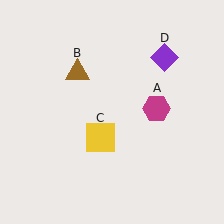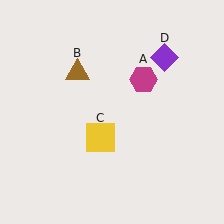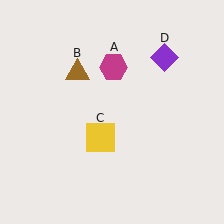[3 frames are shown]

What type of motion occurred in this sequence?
The magenta hexagon (object A) rotated counterclockwise around the center of the scene.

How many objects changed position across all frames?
1 object changed position: magenta hexagon (object A).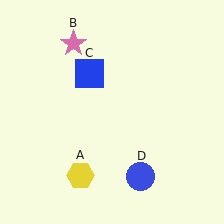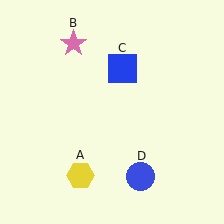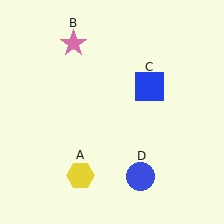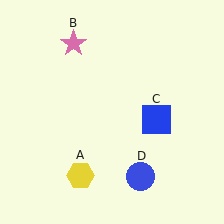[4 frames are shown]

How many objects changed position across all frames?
1 object changed position: blue square (object C).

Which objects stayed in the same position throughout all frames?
Yellow hexagon (object A) and pink star (object B) and blue circle (object D) remained stationary.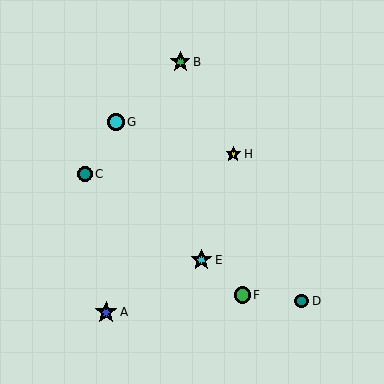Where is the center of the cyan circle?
The center of the cyan circle is at (116, 122).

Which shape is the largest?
The blue star (labeled A) is the largest.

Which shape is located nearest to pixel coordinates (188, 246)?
The cyan star (labeled E) at (201, 260) is nearest to that location.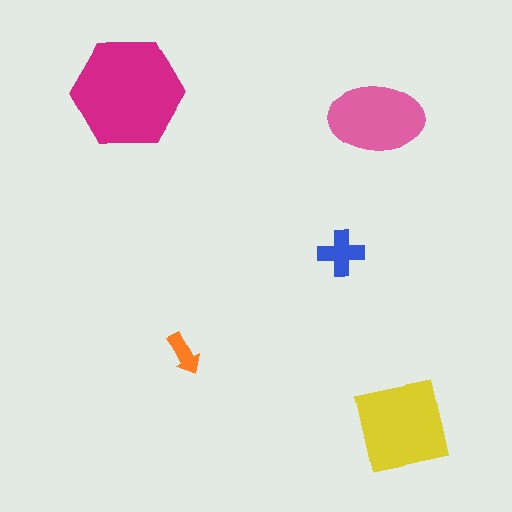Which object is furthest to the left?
The magenta hexagon is leftmost.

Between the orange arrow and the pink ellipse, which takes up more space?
The pink ellipse.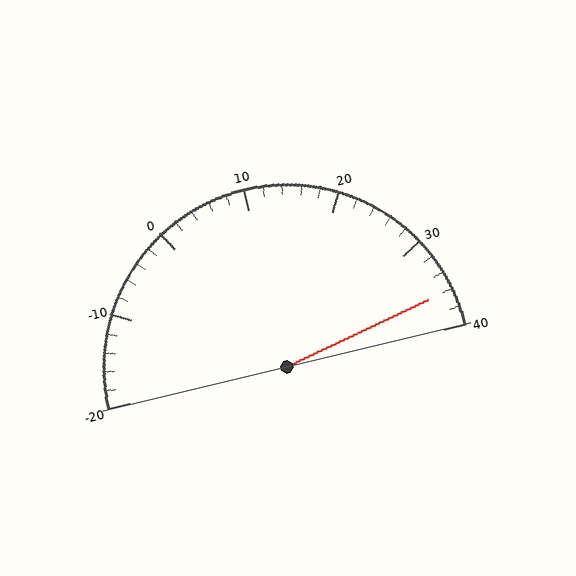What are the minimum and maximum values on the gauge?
The gauge ranges from -20 to 40.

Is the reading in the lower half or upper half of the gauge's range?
The reading is in the upper half of the range (-20 to 40).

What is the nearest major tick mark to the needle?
The nearest major tick mark is 40.